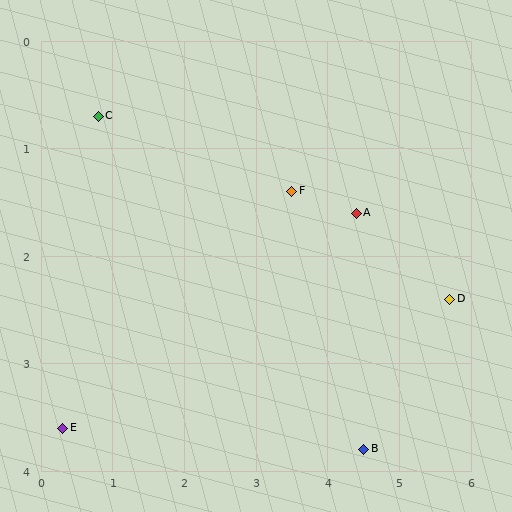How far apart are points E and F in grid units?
Points E and F are about 3.9 grid units apart.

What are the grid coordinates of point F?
Point F is at approximately (3.5, 1.4).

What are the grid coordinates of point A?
Point A is at approximately (4.4, 1.6).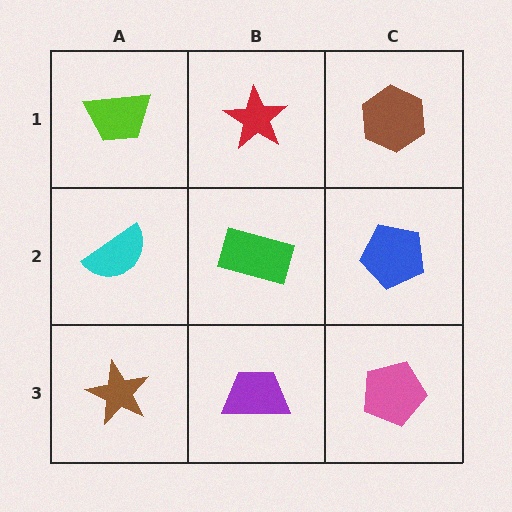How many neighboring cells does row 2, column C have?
3.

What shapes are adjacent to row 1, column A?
A cyan semicircle (row 2, column A), a red star (row 1, column B).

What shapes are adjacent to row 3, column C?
A blue pentagon (row 2, column C), a purple trapezoid (row 3, column B).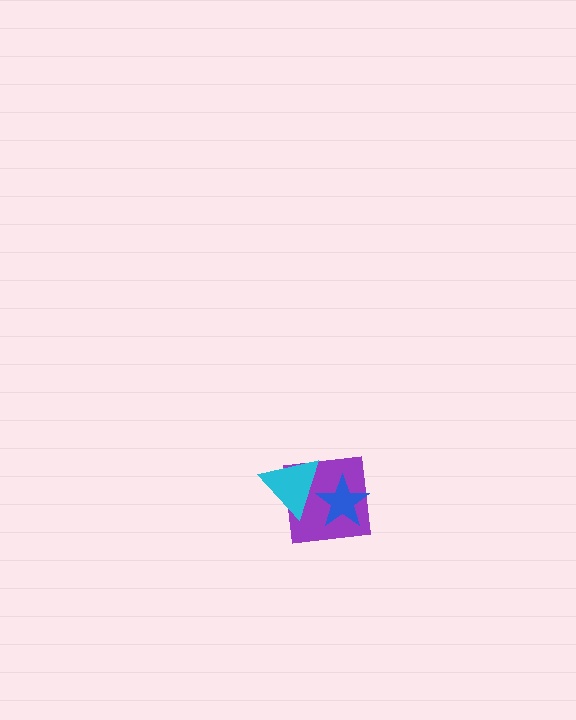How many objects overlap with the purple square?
2 objects overlap with the purple square.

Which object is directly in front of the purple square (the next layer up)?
The blue star is directly in front of the purple square.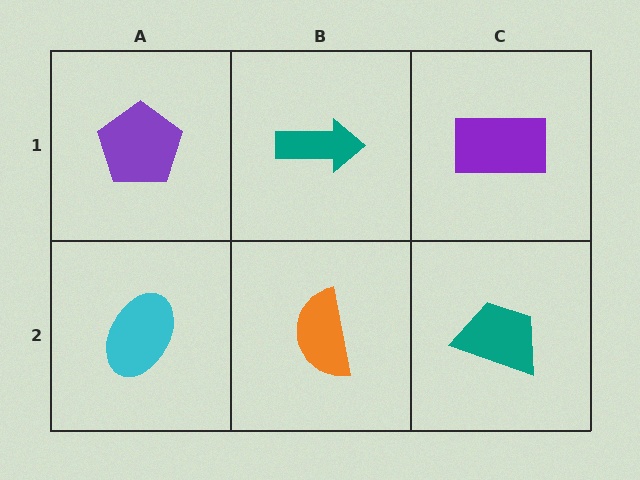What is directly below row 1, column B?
An orange semicircle.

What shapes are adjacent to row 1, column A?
A cyan ellipse (row 2, column A), a teal arrow (row 1, column B).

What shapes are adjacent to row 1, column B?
An orange semicircle (row 2, column B), a purple pentagon (row 1, column A), a purple rectangle (row 1, column C).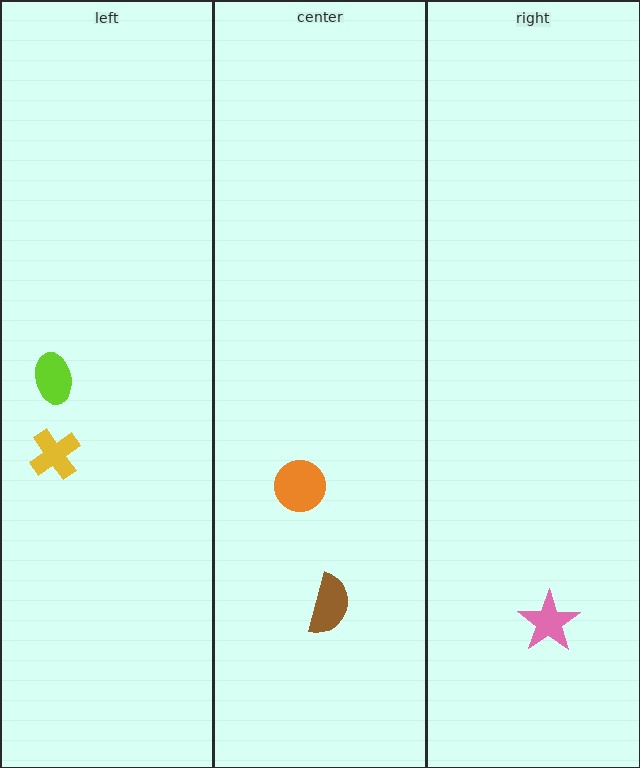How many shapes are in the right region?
1.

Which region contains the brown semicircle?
The center region.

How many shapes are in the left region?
2.